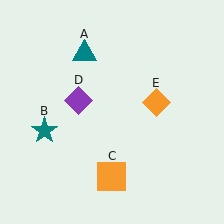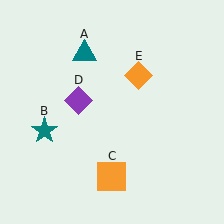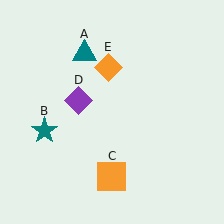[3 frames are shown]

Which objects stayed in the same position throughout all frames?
Teal triangle (object A) and teal star (object B) and orange square (object C) and purple diamond (object D) remained stationary.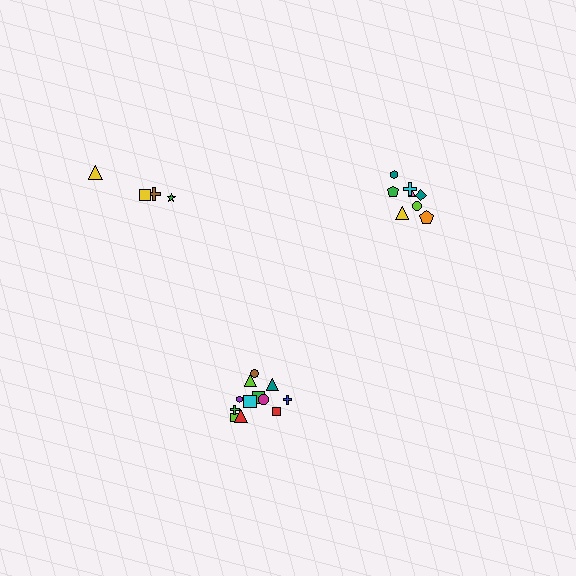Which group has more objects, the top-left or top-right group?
The top-right group.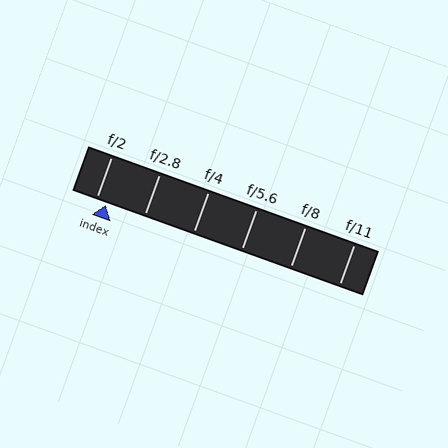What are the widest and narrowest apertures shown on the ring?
The widest aperture shown is f/2 and the narrowest is f/11.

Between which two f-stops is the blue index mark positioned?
The index mark is between f/2 and f/2.8.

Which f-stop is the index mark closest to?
The index mark is closest to f/2.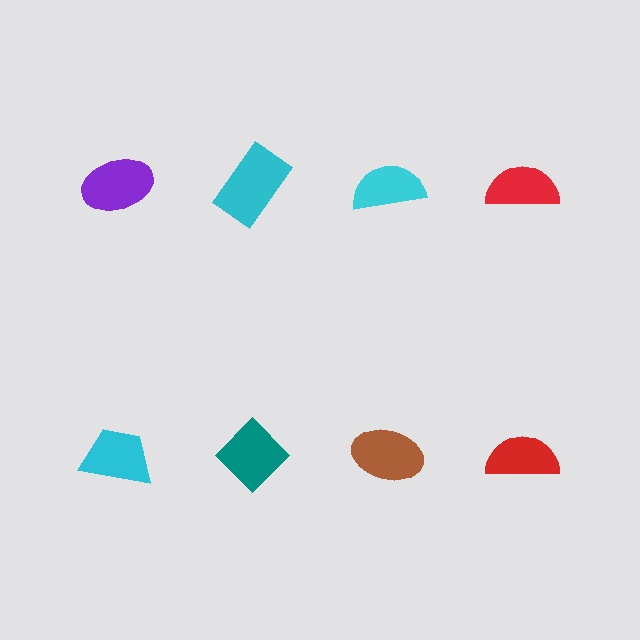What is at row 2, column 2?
A teal diamond.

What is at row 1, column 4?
A red semicircle.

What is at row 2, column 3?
A brown ellipse.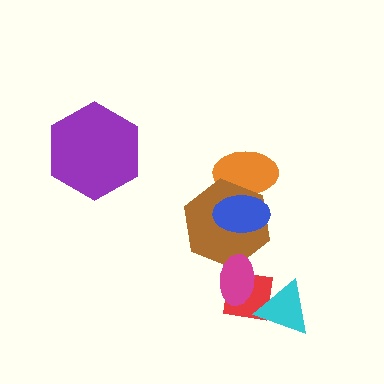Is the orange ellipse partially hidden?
Yes, it is partially covered by another shape.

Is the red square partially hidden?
Yes, it is partially covered by another shape.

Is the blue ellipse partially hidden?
No, no other shape covers it.